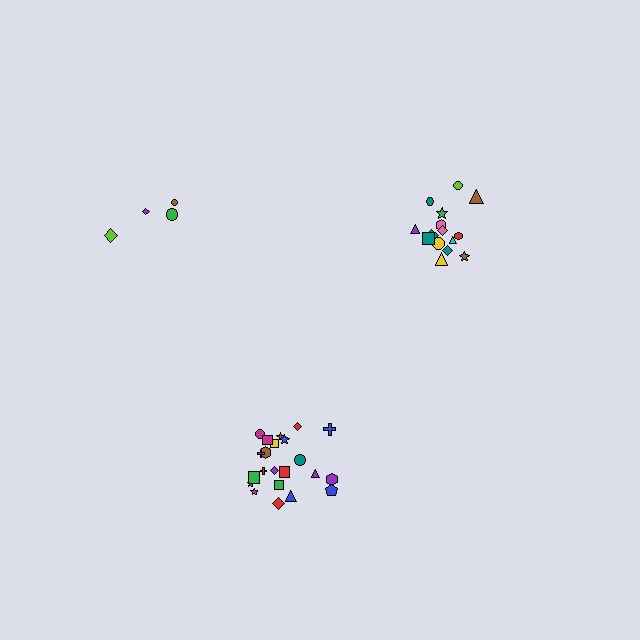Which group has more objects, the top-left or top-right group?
The top-right group.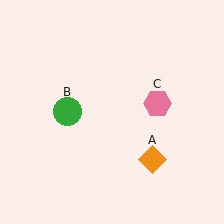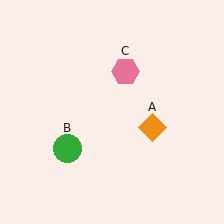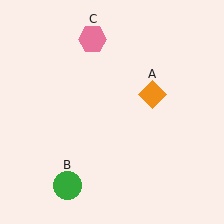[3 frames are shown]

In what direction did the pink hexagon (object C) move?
The pink hexagon (object C) moved up and to the left.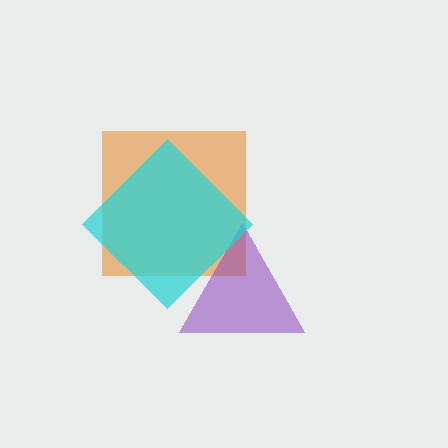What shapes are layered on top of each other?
The layered shapes are: an orange square, a purple triangle, a cyan diamond.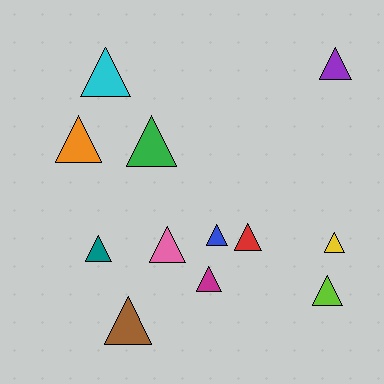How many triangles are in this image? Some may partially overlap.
There are 12 triangles.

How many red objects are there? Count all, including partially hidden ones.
There is 1 red object.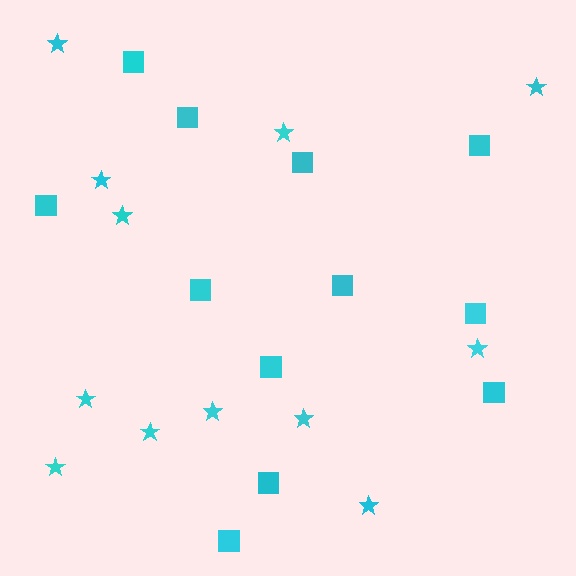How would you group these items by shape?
There are 2 groups: one group of squares (12) and one group of stars (12).